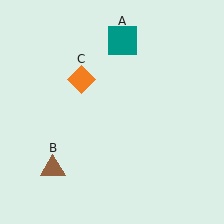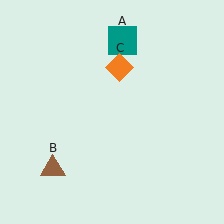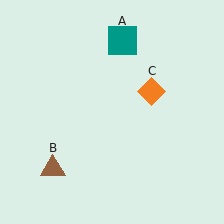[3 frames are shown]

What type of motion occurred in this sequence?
The orange diamond (object C) rotated clockwise around the center of the scene.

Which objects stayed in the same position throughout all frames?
Teal square (object A) and brown triangle (object B) remained stationary.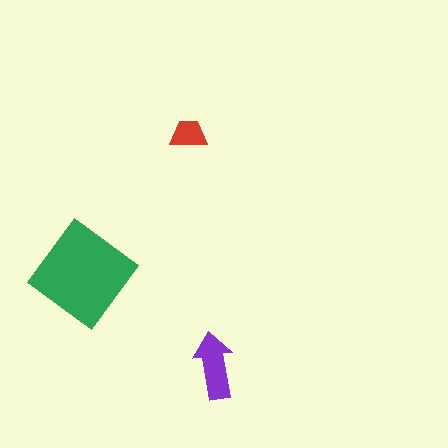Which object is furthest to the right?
The purple arrow is rightmost.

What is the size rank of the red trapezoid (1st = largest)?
3rd.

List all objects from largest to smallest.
The green diamond, the purple arrow, the red trapezoid.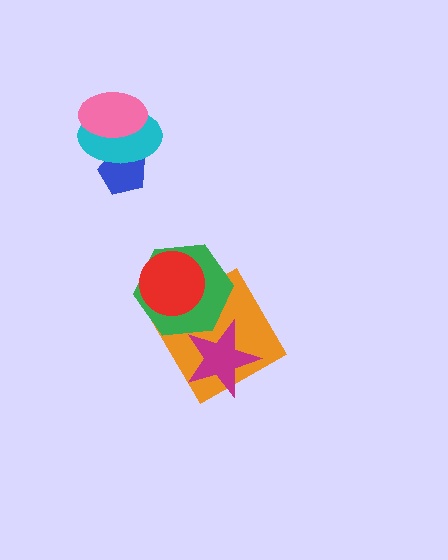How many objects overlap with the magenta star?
2 objects overlap with the magenta star.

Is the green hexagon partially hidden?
Yes, it is partially covered by another shape.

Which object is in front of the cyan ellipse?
The pink ellipse is in front of the cyan ellipse.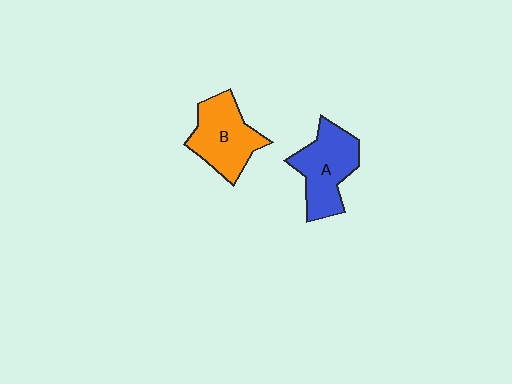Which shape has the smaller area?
Shape B (orange).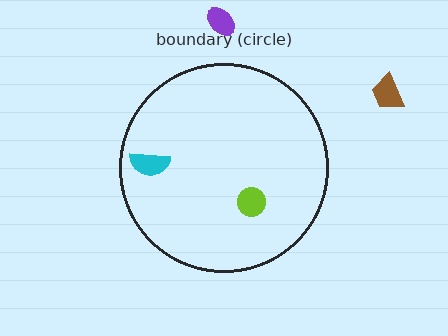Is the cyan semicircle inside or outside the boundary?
Inside.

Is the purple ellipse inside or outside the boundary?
Outside.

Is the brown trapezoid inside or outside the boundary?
Outside.